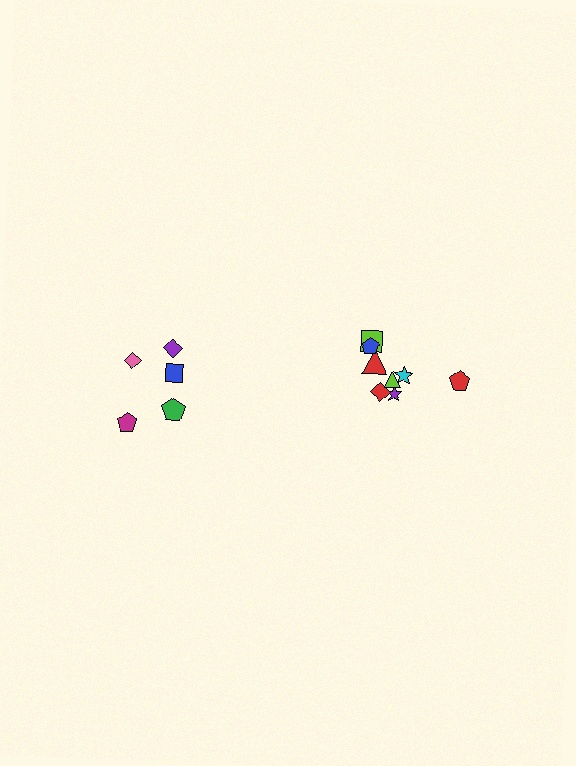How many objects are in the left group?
There are 5 objects.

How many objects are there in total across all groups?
There are 13 objects.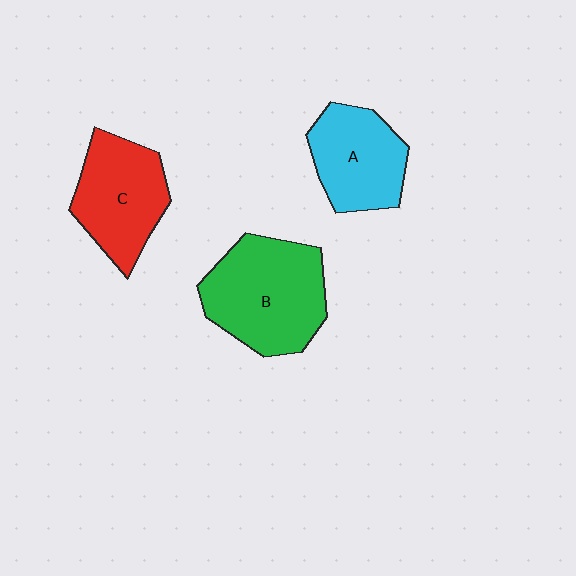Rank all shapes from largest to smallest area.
From largest to smallest: B (green), C (red), A (cyan).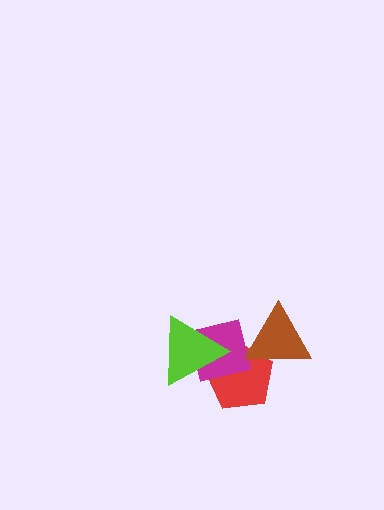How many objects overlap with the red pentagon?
3 objects overlap with the red pentagon.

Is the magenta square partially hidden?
Yes, it is partially covered by another shape.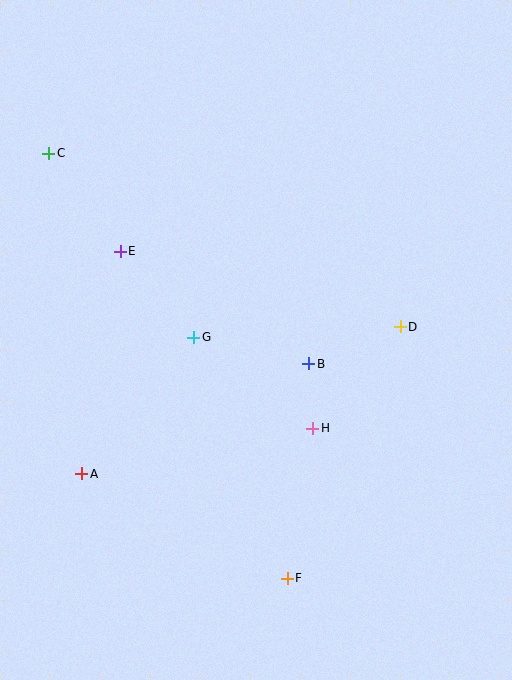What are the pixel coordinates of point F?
Point F is at (287, 578).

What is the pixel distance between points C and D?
The distance between C and D is 392 pixels.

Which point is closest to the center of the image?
Point B at (309, 364) is closest to the center.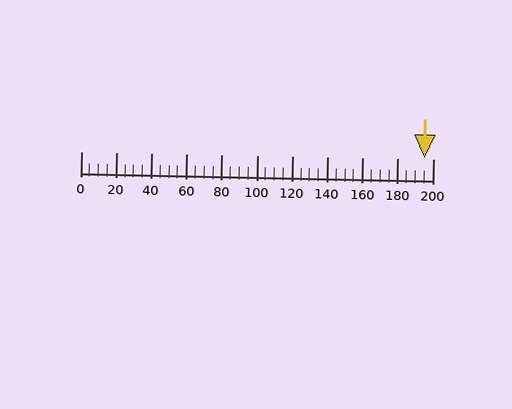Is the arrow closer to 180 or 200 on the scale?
The arrow is closer to 200.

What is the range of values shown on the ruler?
The ruler shows values from 0 to 200.